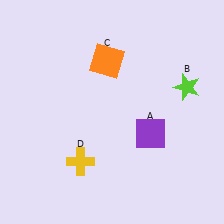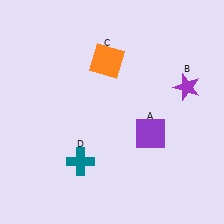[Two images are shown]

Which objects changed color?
B changed from lime to purple. D changed from yellow to teal.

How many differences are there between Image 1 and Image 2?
There are 2 differences between the two images.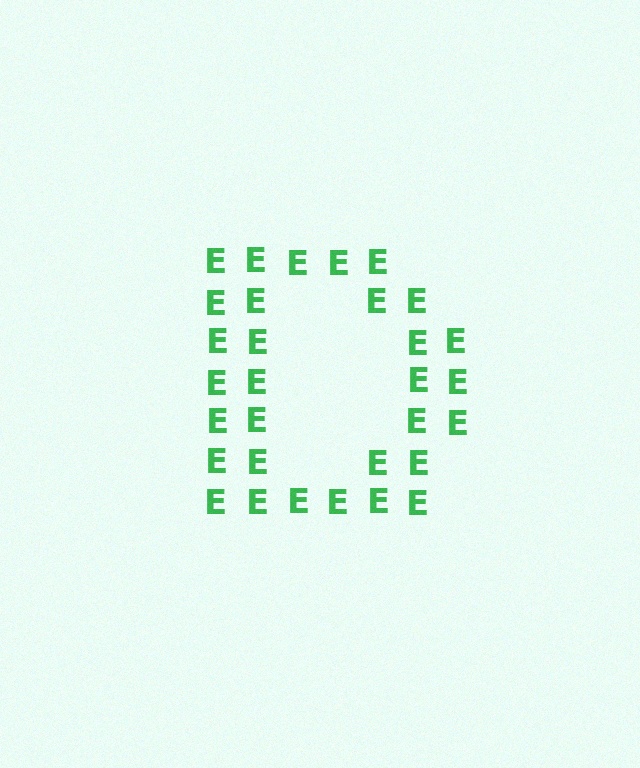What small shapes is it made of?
It is made of small letter E's.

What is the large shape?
The large shape is the letter D.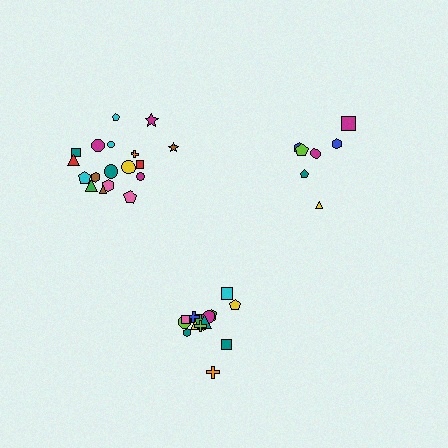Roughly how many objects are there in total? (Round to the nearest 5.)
Roughly 40 objects in total.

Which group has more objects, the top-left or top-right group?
The top-left group.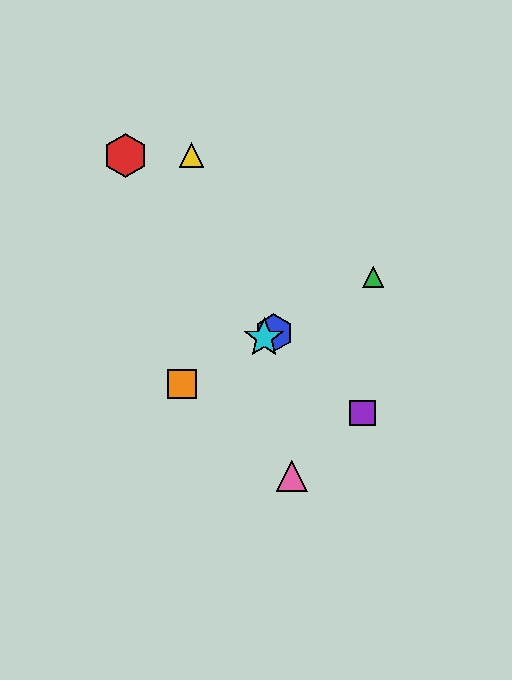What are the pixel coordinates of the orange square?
The orange square is at (182, 384).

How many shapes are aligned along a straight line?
4 shapes (the blue hexagon, the green triangle, the orange square, the cyan star) are aligned along a straight line.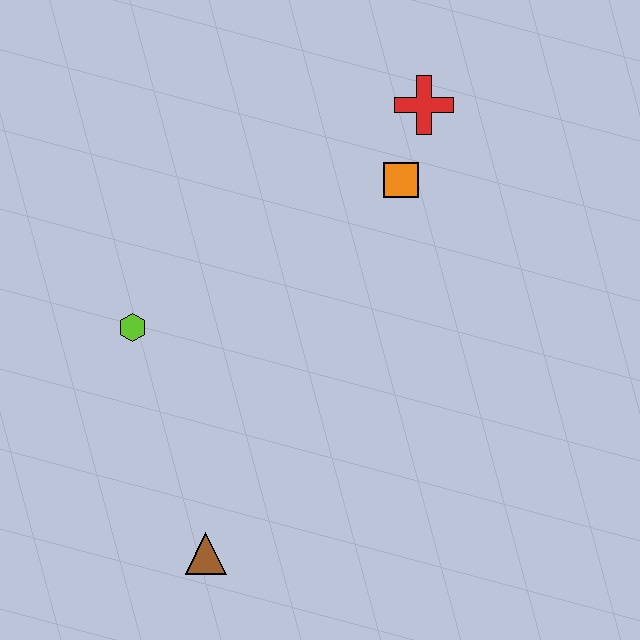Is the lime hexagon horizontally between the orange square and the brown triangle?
No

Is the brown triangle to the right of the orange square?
No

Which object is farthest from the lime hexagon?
The red cross is farthest from the lime hexagon.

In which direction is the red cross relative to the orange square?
The red cross is above the orange square.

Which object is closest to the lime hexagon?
The brown triangle is closest to the lime hexagon.